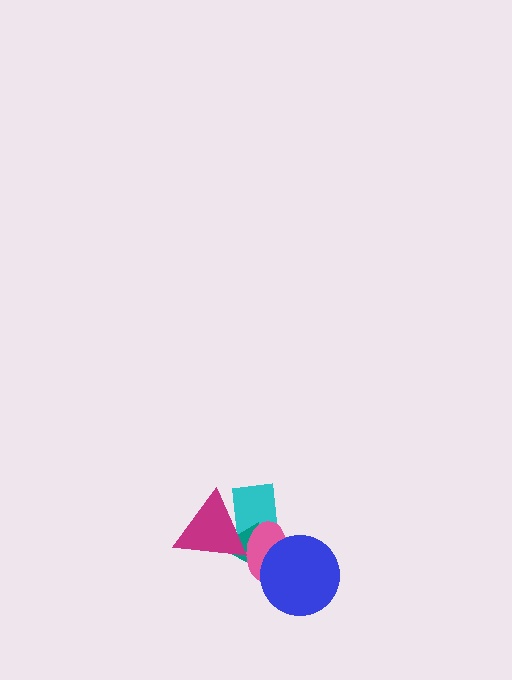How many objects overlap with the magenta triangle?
3 objects overlap with the magenta triangle.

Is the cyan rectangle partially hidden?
Yes, it is partially covered by another shape.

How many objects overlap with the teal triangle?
3 objects overlap with the teal triangle.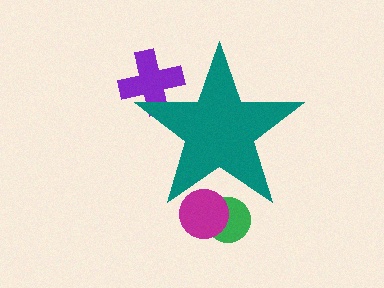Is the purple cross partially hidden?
Yes, the purple cross is partially hidden behind the teal star.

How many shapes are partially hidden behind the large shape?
3 shapes are partially hidden.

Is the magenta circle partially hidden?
Yes, the magenta circle is partially hidden behind the teal star.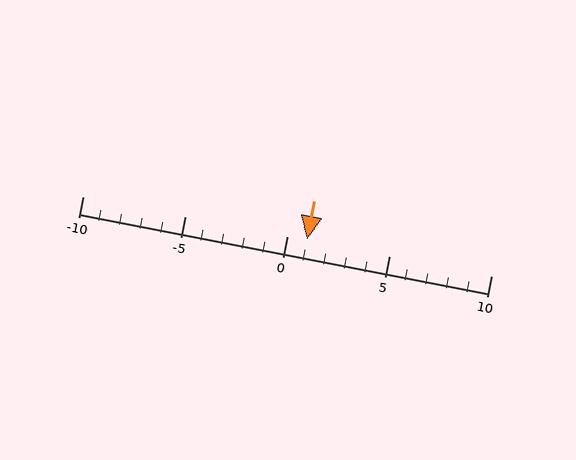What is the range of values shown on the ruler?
The ruler shows values from -10 to 10.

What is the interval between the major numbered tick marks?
The major tick marks are spaced 5 units apart.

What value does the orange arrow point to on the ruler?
The orange arrow points to approximately 1.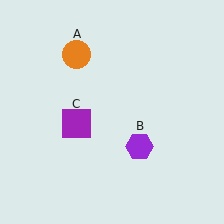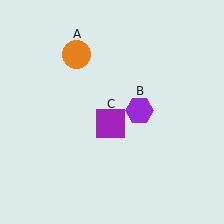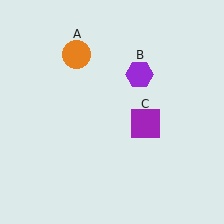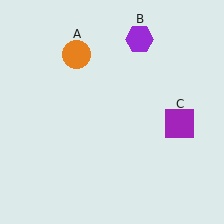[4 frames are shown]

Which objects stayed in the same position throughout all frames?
Orange circle (object A) remained stationary.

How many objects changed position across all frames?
2 objects changed position: purple hexagon (object B), purple square (object C).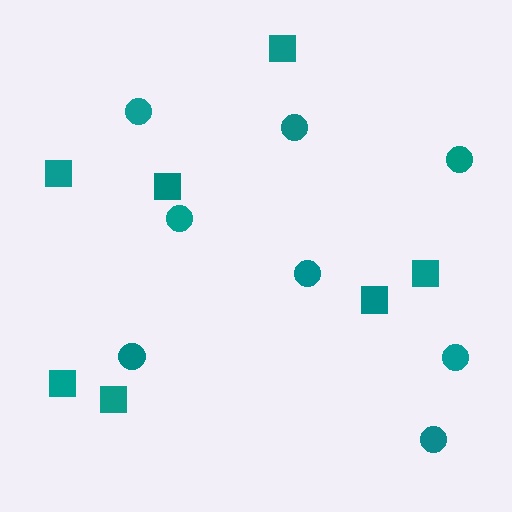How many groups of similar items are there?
There are 2 groups: one group of squares (7) and one group of circles (8).